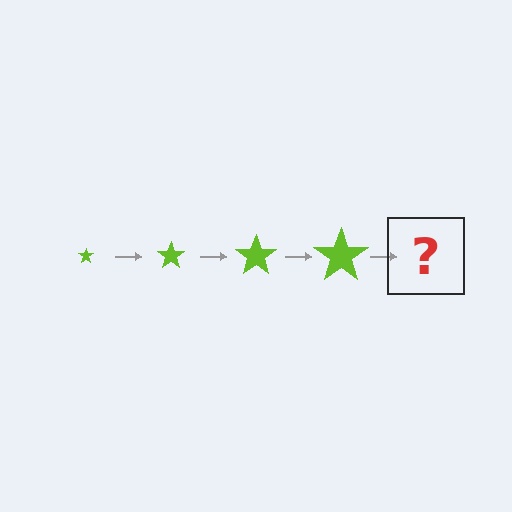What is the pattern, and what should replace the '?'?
The pattern is that the star gets progressively larger each step. The '?' should be a lime star, larger than the previous one.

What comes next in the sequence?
The next element should be a lime star, larger than the previous one.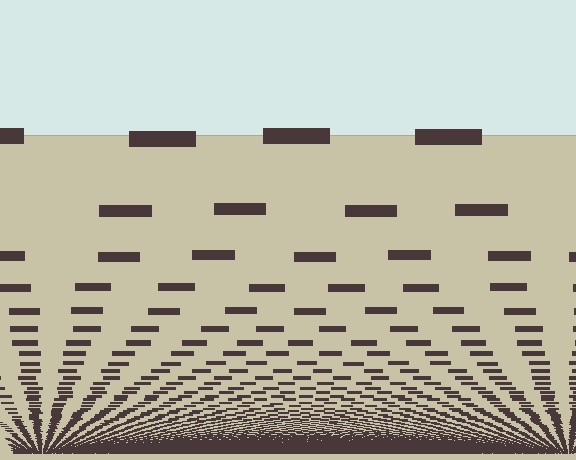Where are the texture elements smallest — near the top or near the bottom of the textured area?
Near the bottom.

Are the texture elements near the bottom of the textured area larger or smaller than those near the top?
Smaller. The gradient is inverted — elements near the bottom are smaller and denser.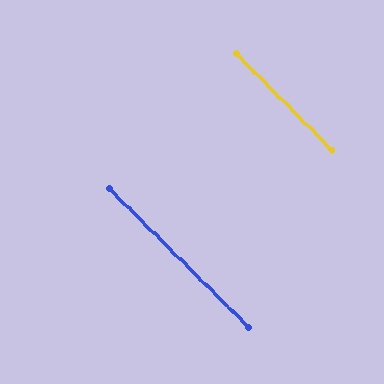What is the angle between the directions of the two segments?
Approximately 0 degrees.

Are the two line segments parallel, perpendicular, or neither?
Parallel — their directions differ by only 0.2°.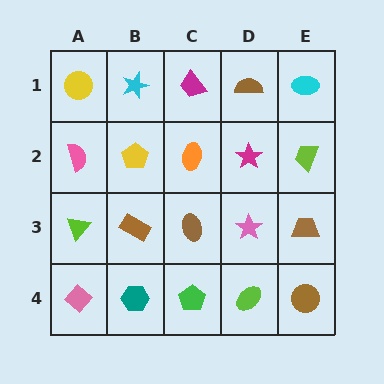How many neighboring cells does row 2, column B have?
4.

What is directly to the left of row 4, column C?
A teal hexagon.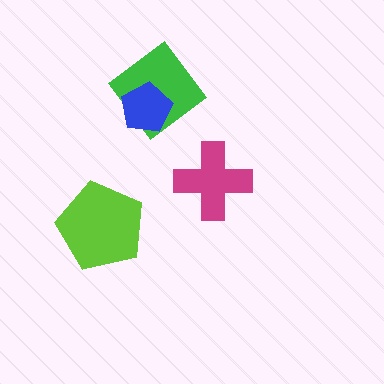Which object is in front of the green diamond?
The blue pentagon is in front of the green diamond.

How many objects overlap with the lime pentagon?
0 objects overlap with the lime pentagon.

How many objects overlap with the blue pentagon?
1 object overlaps with the blue pentagon.